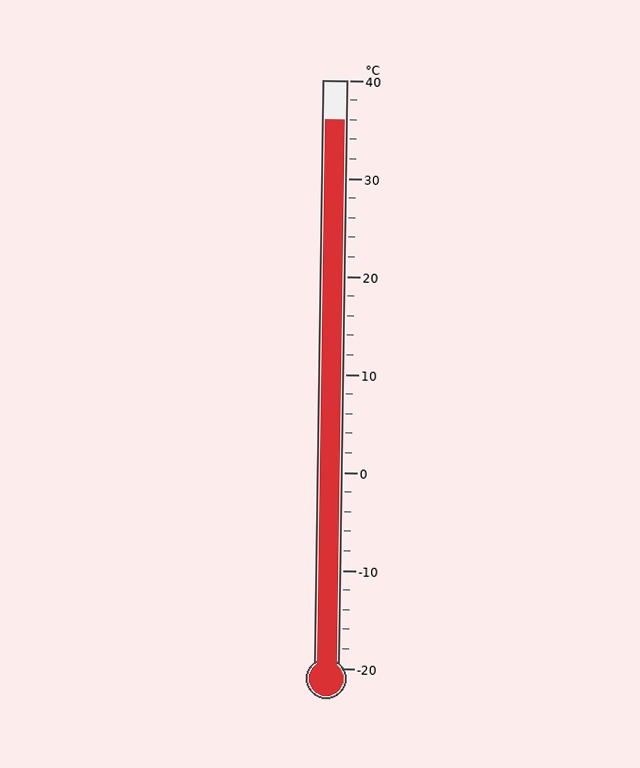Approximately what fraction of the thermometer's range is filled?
The thermometer is filled to approximately 95% of its range.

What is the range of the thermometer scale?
The thermometer scale ranges from -20°C to 40°C.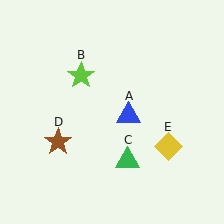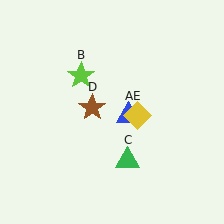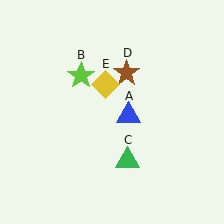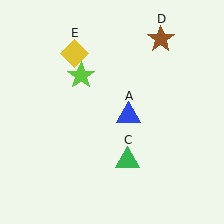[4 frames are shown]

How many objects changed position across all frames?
2 objects changed position: brown star (object D), yellow diamond (object E).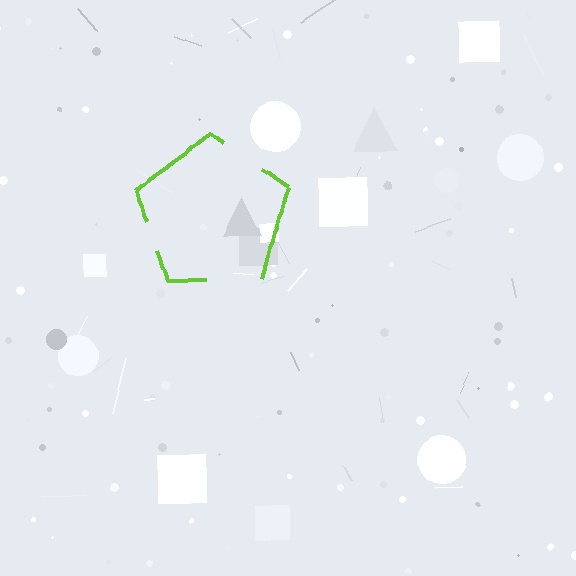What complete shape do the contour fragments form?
The contour fragments form a pentagon.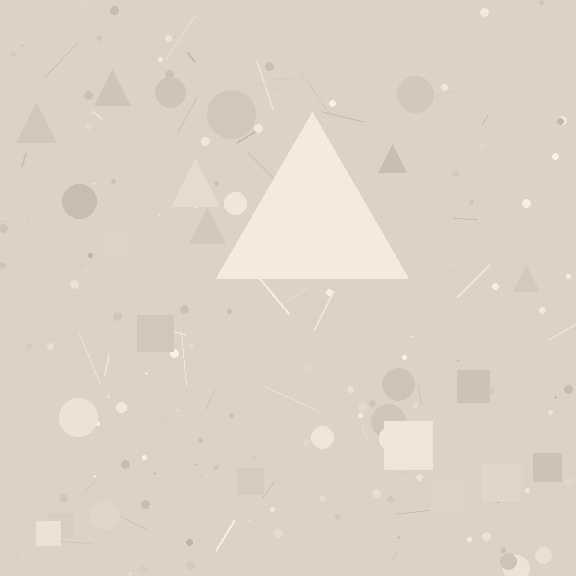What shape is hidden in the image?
A triangle is hidden in the image.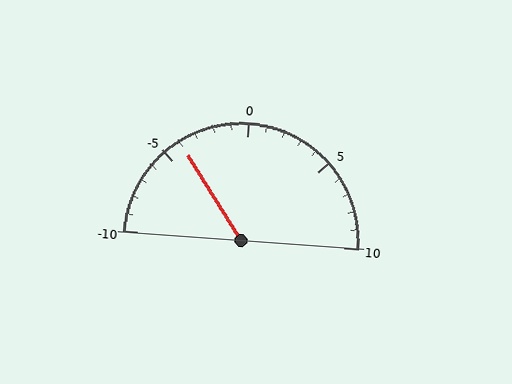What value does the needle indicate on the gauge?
The needle indicates approximately -4.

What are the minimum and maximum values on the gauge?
The gauge ranges from -10 to 10.